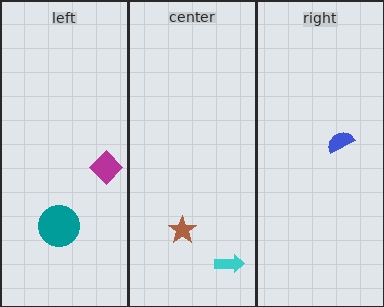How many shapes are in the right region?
1.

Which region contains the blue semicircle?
The right region.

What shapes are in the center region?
The cyan arrow, the brown star.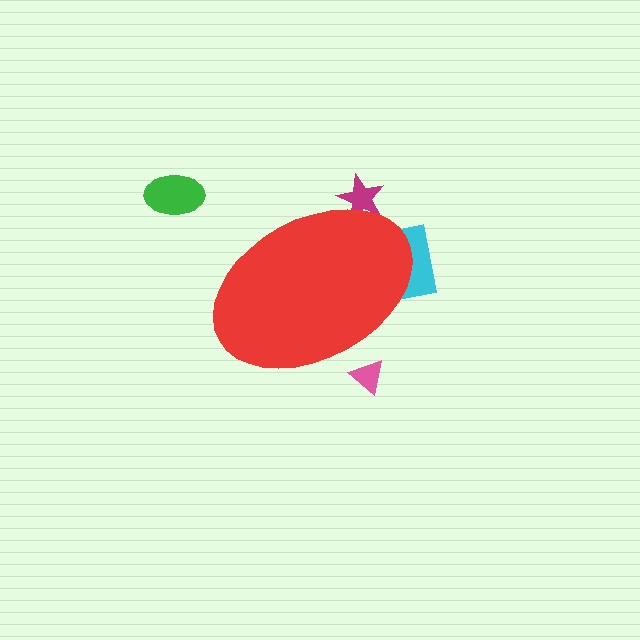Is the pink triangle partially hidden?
Yes, the pink triangle is partially hidden behind the red ellipse.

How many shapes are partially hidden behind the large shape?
3 shapes are partially hidden.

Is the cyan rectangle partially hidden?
Yes, the cyan rectangle is partially hidden behind the red ellipse.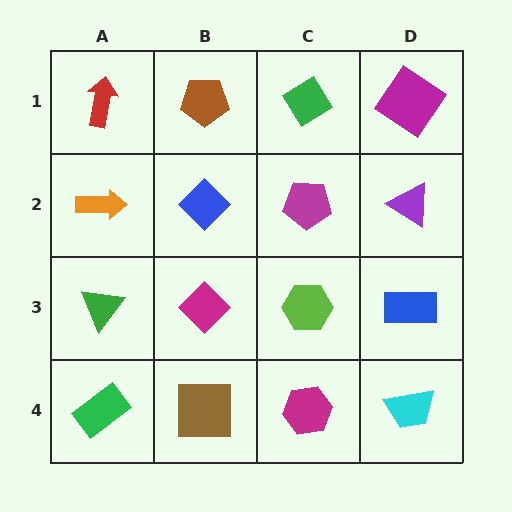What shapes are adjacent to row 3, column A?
An orange arrow (row 2, column A), a green rectangle (row 4, column A), a magenta diamond (row 3, column B).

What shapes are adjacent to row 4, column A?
A green triangle (row 3, column A), a brown square (row 4, column B).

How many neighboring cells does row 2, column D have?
3.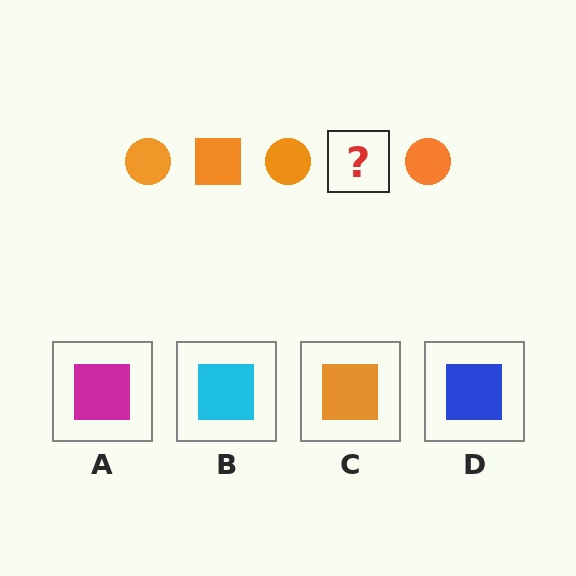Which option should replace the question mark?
Option C.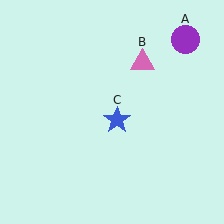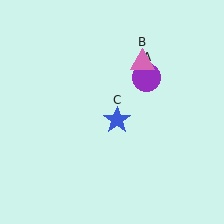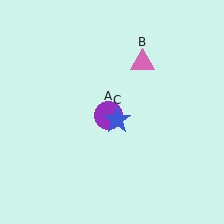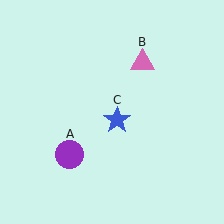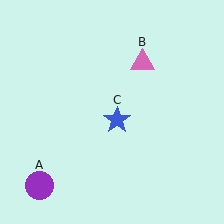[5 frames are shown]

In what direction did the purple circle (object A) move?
The purple circle (object A) moved down and to the left.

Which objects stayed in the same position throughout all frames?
Pink triangle (object B) and blue star (object C) remained stationary.